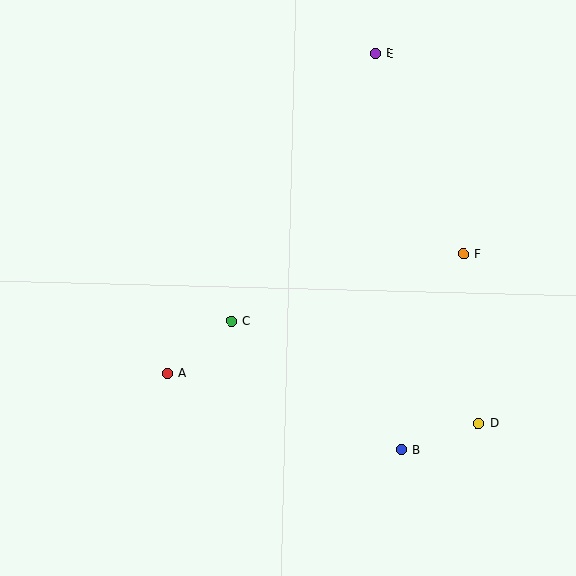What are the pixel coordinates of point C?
Point C is at (232, 321).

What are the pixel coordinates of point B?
Point B is at (401, 450).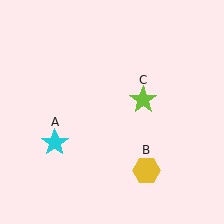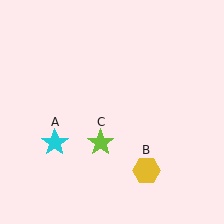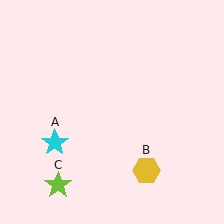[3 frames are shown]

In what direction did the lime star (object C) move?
The lime star (object C) moved down and to the left.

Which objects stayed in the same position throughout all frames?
Cyan star (object A) and yellow hexagon (object B) remained stationary.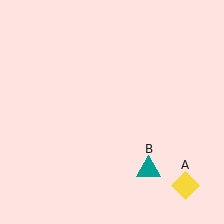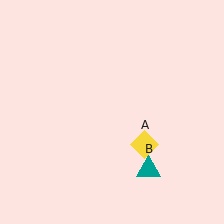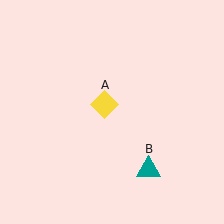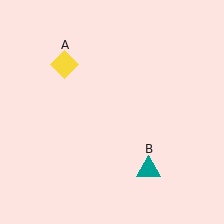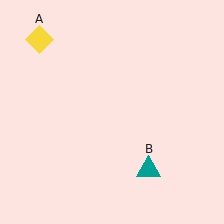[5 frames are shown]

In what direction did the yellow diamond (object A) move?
The yellow diamond (object A) moved up and to the left.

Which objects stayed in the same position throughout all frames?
Teal triangle (object B) remained stationary.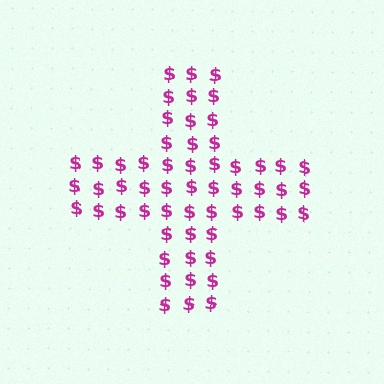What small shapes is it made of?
It is made of small dollar signs.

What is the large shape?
The large shape is a cross.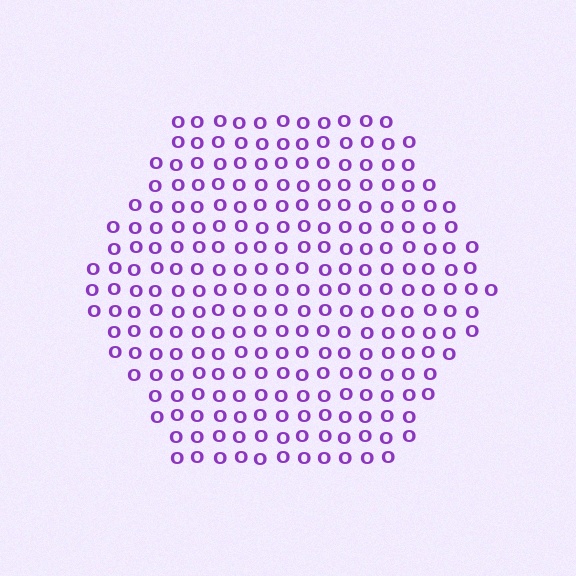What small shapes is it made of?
It is made of small letter O's.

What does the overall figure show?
The overall figure shows a hexagon.